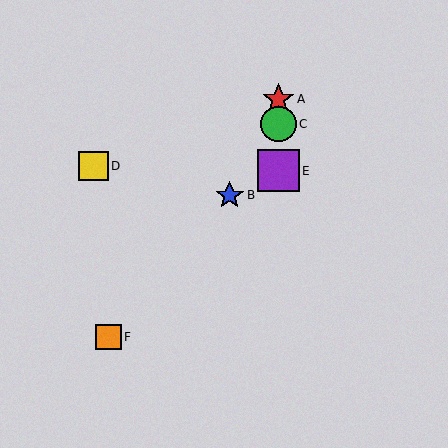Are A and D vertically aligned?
No, A is at x≈278 and D is at x≈93.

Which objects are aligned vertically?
Objects A, C, E are aligned vertically.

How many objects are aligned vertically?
3 objects (A, C, E) are aligned vertically.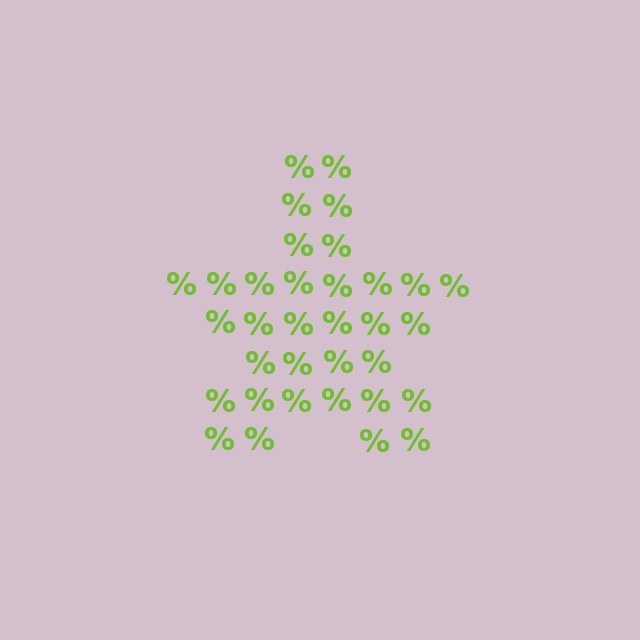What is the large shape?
The large shape is a star.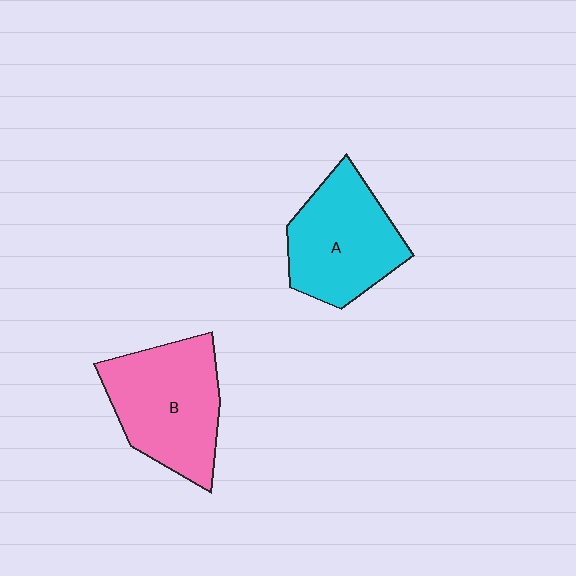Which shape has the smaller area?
Shape A (cyan).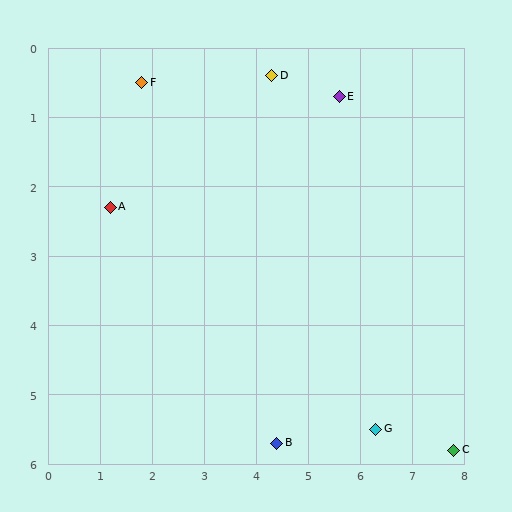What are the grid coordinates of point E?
Point E is at approximately (5.6, 0.7).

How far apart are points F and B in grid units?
Points F and B are about 5.8 grid units apart.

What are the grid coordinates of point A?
Point A is at approximately (1.2, 2.3).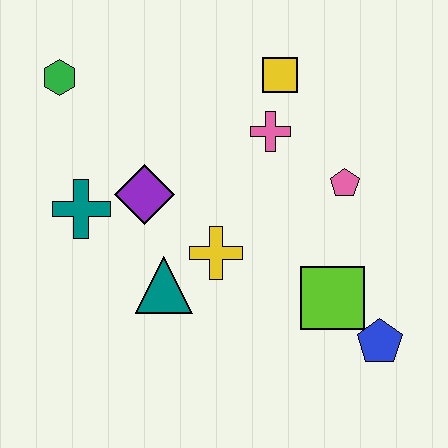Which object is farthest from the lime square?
The green hexagon is farthest from the lime square.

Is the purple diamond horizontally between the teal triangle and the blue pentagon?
No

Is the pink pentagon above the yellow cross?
Yes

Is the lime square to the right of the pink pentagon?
No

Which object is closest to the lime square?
The blue pentagon is closest to the lime square.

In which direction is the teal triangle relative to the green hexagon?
The teal triangle is below the green hexagon.